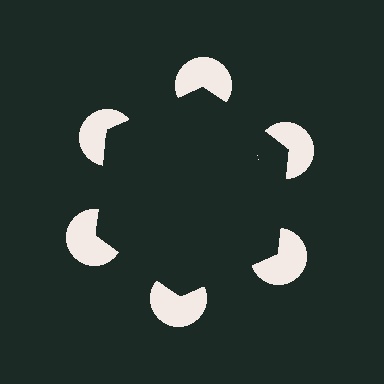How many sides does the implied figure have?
6 sides.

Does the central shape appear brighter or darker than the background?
It typically appears slightly darker than the background, even though no actual brightness change is drawn.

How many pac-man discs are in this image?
There are 6 — one at each vertex of the illusory hexagon.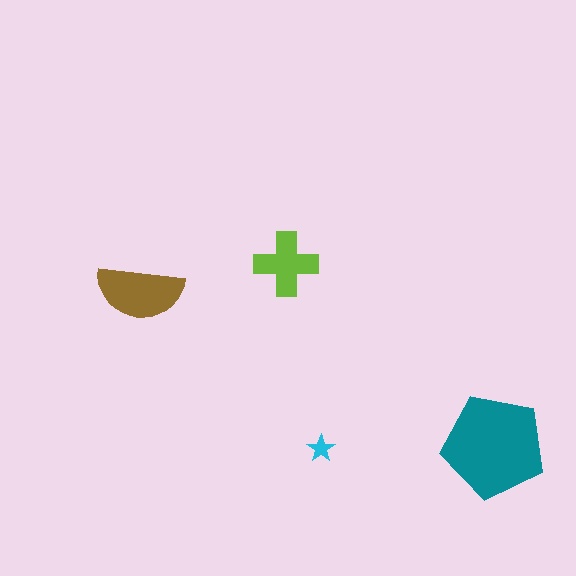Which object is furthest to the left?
The brown semicircle is leftmost.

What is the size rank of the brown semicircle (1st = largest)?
2nd.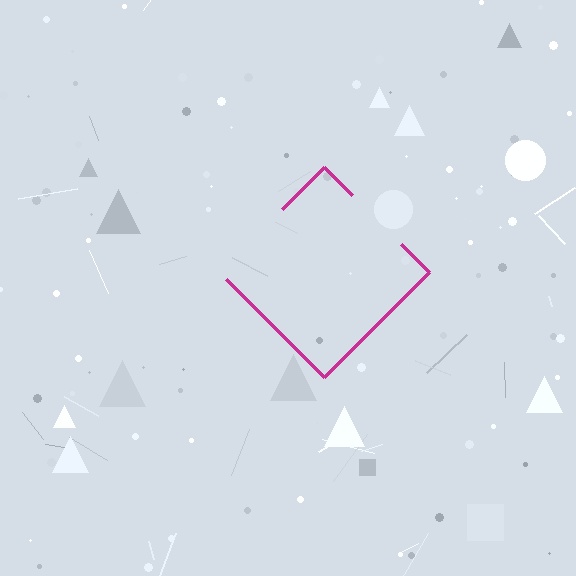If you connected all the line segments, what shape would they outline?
They would outline a diamond.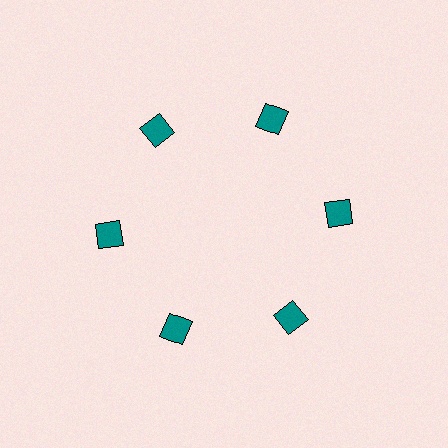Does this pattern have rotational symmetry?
Yes, this pattern has 6-fold rotational symmetry. It looks the same after rotating 60 degrees around the center.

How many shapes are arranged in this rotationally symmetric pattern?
There are 6 shapes, arranged in 6 groups of 1.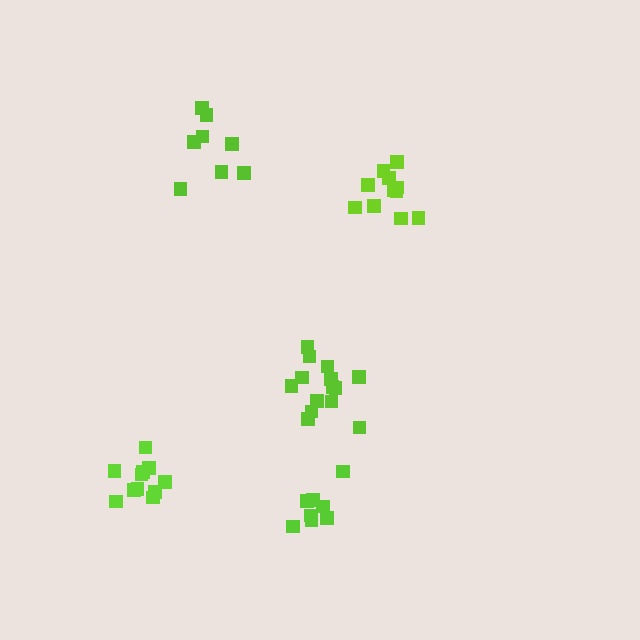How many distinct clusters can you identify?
There are 5 distinct clusters.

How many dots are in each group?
Group 1: 11 dots, Group 2: 11 dots, Group 3: 8 dots, Group 4: 14 dots, Group 5: 8 dots (52 total).